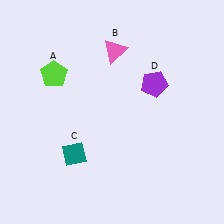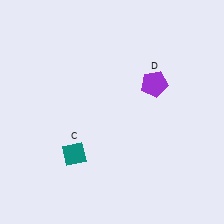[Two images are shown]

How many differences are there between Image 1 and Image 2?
There are 2 differences between the two images.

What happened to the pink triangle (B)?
The pink triangle (B) was removed in Image 2. It was in the top-right area of Image 1.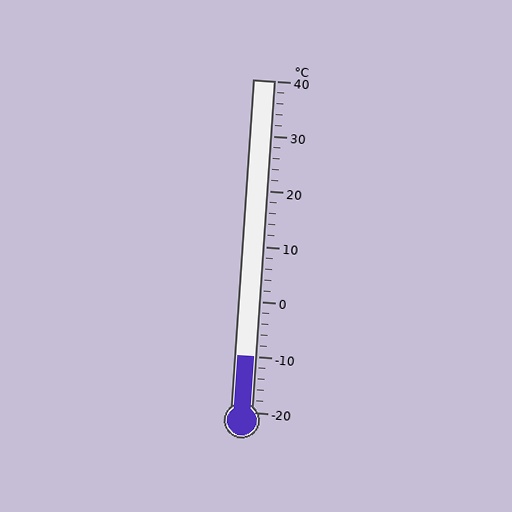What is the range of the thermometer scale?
The thermometer scale ranges from -20°C to 40°C.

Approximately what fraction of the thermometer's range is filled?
The thermometer is filled to approximately 15% of its range.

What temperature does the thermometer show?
The thermometer shows approximately -10°C.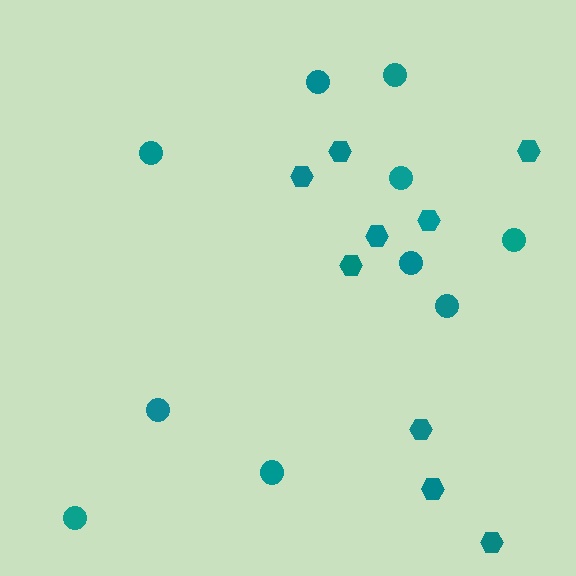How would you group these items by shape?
There are 2 groups: one group of circles (10) and one group of hexagons (9).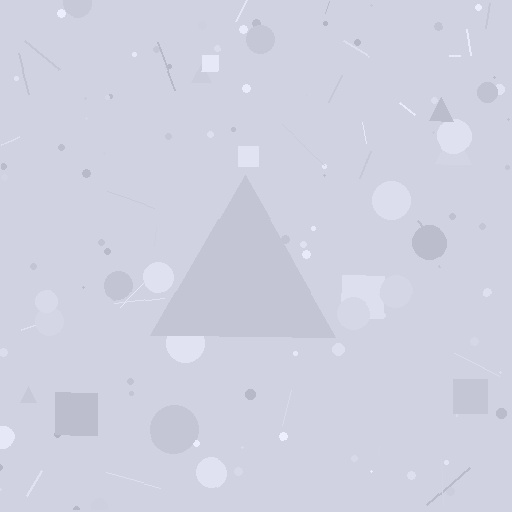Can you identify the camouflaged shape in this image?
The camouflaged shape is a triangle.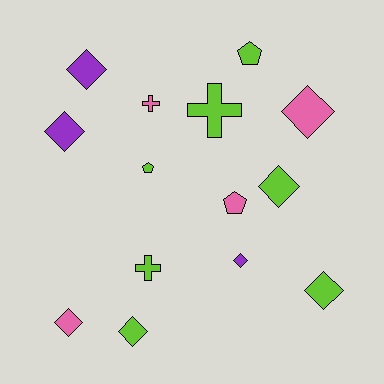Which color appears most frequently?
Lime, with 7 objects.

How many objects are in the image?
There are 14 objects.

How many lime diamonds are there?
There are 3 lime diamonds.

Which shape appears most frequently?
Diamond, with 8 objects.